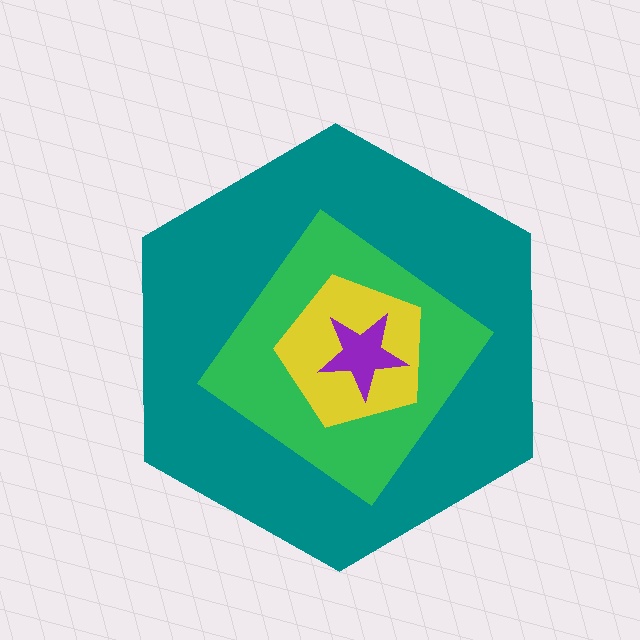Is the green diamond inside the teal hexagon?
Yes.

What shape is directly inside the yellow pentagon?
The purple star.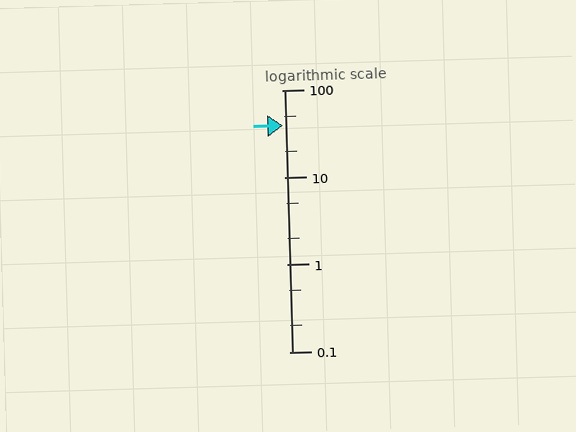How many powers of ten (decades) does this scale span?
The scale spans 3 decades, from 0.1 to 100.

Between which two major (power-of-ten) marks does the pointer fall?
The pointer is between 10 and 100.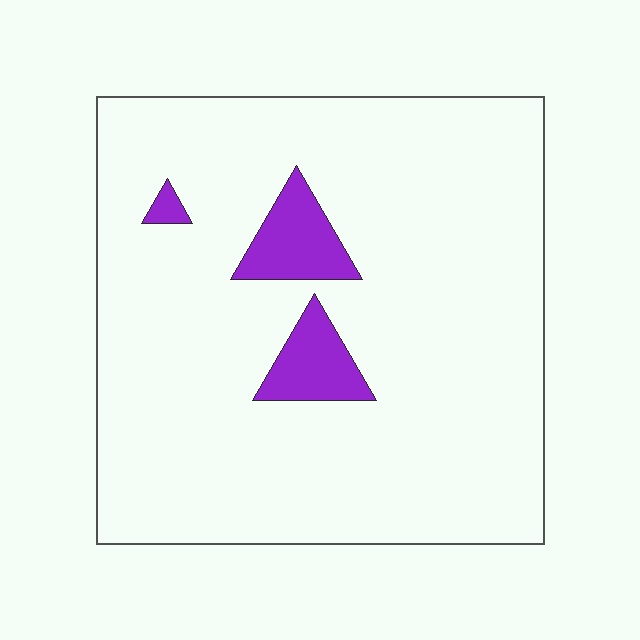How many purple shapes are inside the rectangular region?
3.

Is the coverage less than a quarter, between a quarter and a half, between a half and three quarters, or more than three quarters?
Less than a quarter.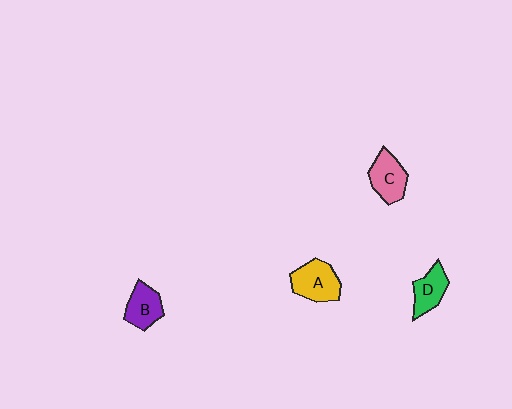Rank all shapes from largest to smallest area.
From largest to smallest: A (yellow), C (pink), B (purple), D (green).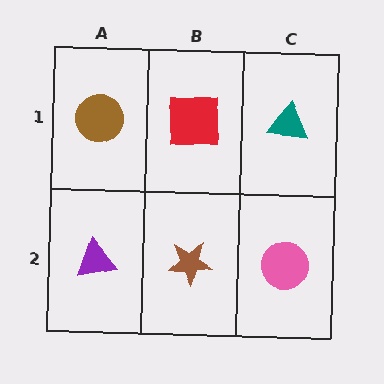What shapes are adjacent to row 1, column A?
A purple triangle (row 2, column A), a red square (row 1, column B).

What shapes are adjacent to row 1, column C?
A pink circle (row 2, column C), a red square (row 1, column B).